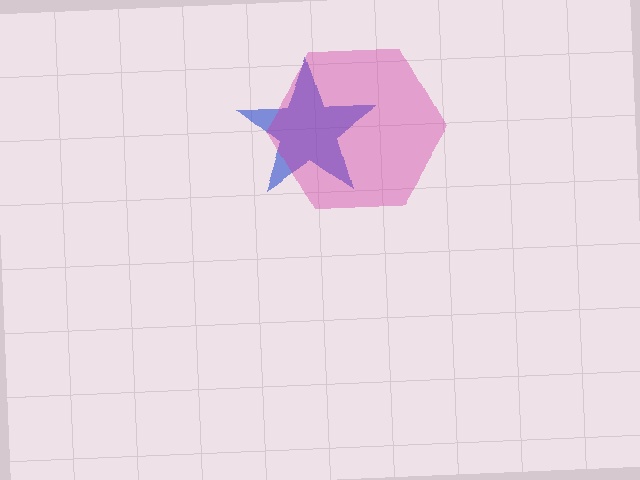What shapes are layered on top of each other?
The layered shapes are: a blue star, a magenta hexagon.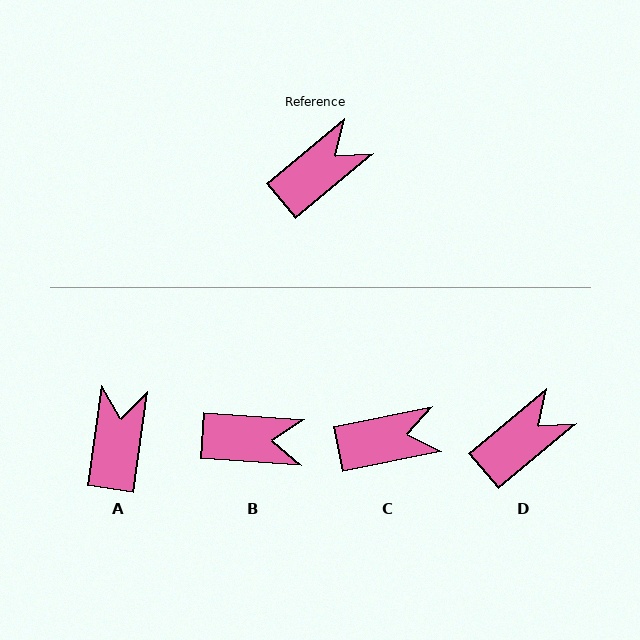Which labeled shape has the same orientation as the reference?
D.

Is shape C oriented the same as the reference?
No, it is off by about 29 degrees.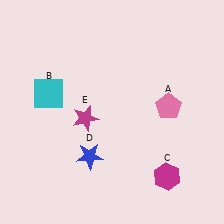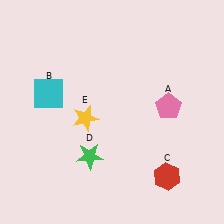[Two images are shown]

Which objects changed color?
C changed from magenta to red. D changed from blue to green. E changed from magenta to yellow.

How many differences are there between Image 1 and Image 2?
There are 3 differences between the two images.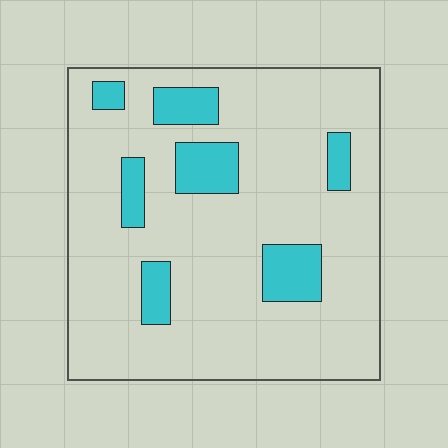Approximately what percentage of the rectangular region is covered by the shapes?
Approximately 15%.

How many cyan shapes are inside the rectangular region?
7.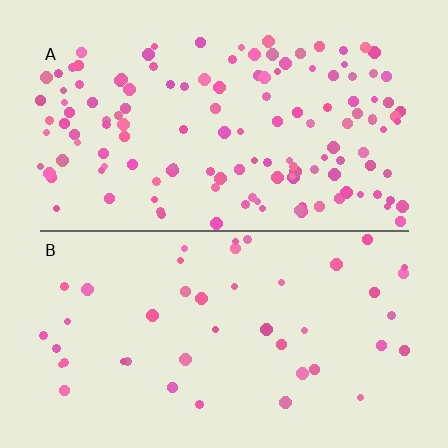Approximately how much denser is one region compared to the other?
Approximately 3.0× — region A over region B.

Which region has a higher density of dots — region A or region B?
A (the top).